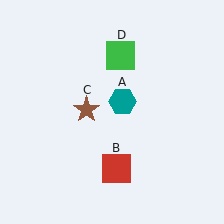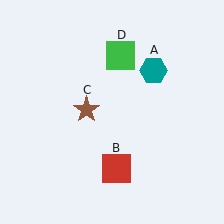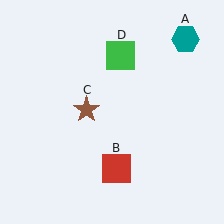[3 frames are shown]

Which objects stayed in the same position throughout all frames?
Red square (object B) and brown star (object C) and green square (object D) remained stationary.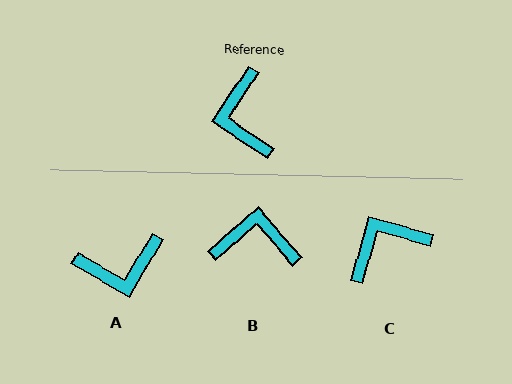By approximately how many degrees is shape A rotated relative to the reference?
Approximately 93 degrees counter-clockwise.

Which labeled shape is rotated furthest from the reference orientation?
B, about 106 degrees away.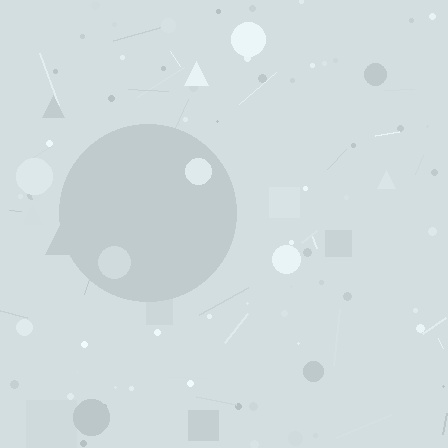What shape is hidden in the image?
A circle is hidden in the image.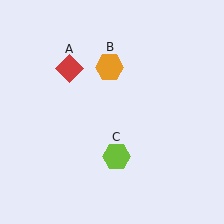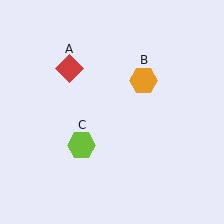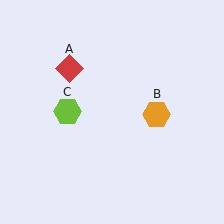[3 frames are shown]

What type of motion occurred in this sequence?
The orange hexagon (object B), lime hexagon (object C) rotated clockwise around the center of the scene.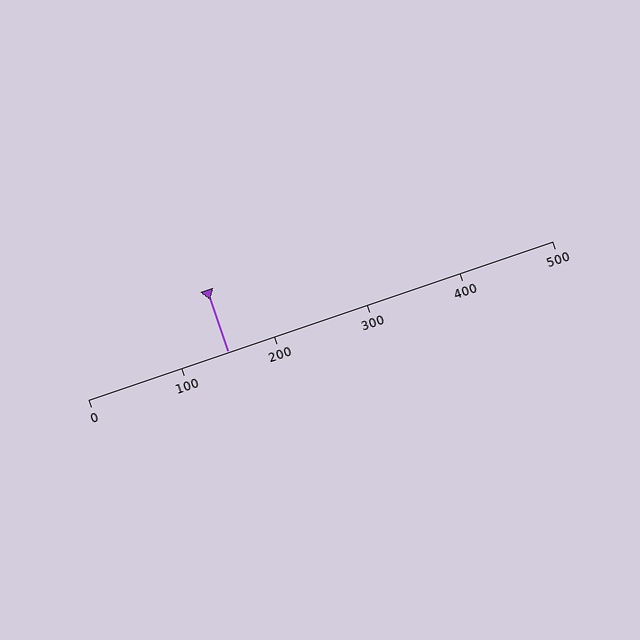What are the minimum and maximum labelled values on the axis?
The axis runs from 0 to 500.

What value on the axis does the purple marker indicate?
The marker indicates approximately 150.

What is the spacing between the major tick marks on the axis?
The major ticks are spaced 100 apart.